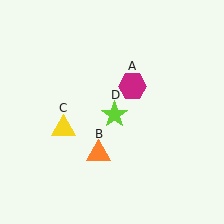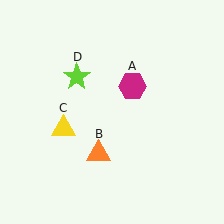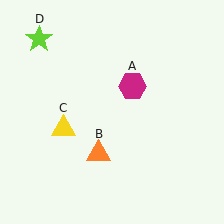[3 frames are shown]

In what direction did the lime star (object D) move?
The lime star (object D) moved up and to the left.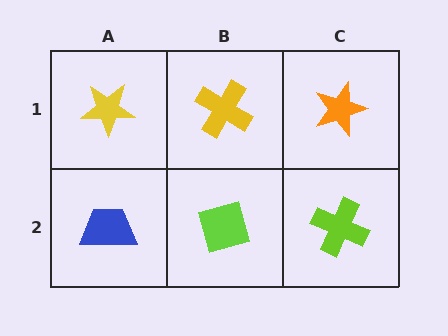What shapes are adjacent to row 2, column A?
A yellow star (row 1, column A), a lime square (row 2, column B).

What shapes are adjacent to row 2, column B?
A yellow cross (row 1, column B), a blue trapezoid (row 2, column A), a lime cross (row 2, column C).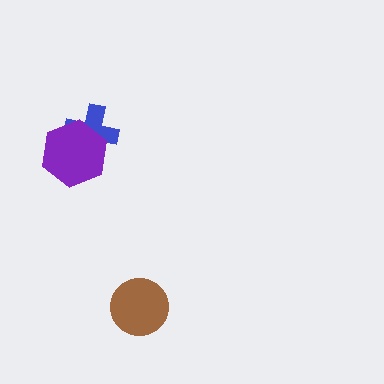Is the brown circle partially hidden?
No, no other shape covers it.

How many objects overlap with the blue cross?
1 object overlaps with the blue cross.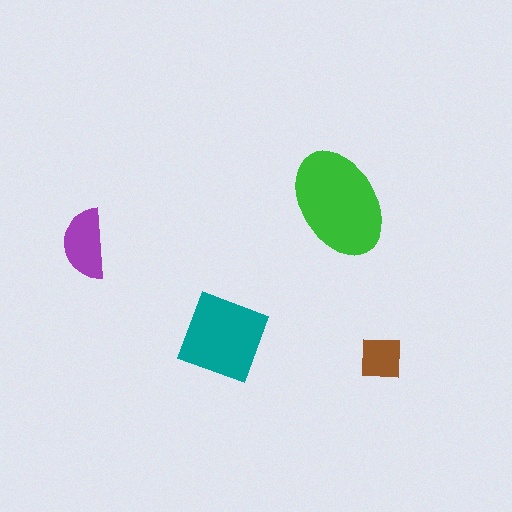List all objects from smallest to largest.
The brown square, the purple semicircle, the teal square, the green ellipse.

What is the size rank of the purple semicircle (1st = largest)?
3rd.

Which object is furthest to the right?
The brown square is rightmost.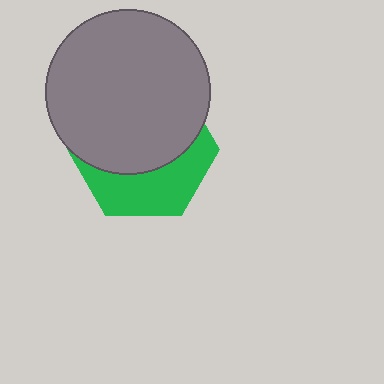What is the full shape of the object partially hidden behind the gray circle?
The partially hidden object is a green hexagon.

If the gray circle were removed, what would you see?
You would see the complete green hexagon.